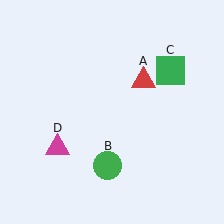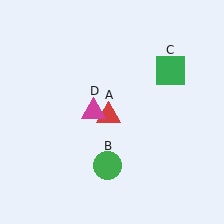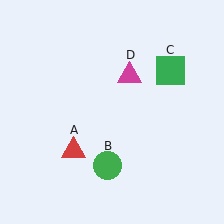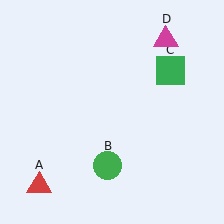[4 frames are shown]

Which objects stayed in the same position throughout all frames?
Green circle (object B) and green square (object C) remained stationary.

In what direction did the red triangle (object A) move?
The red triangle (object A) moved down and to the left.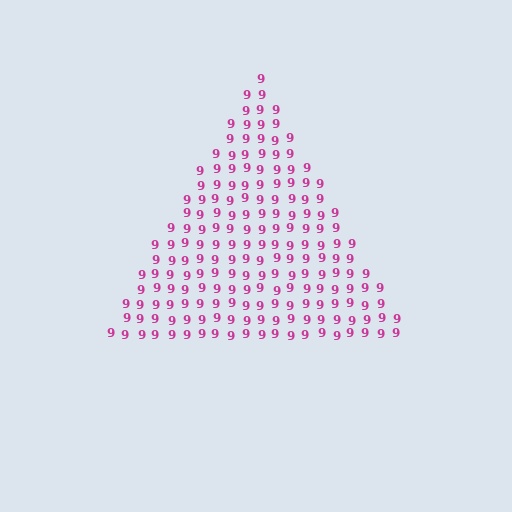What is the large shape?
The large shape is a triangle.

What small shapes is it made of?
It is made of small digit 9's.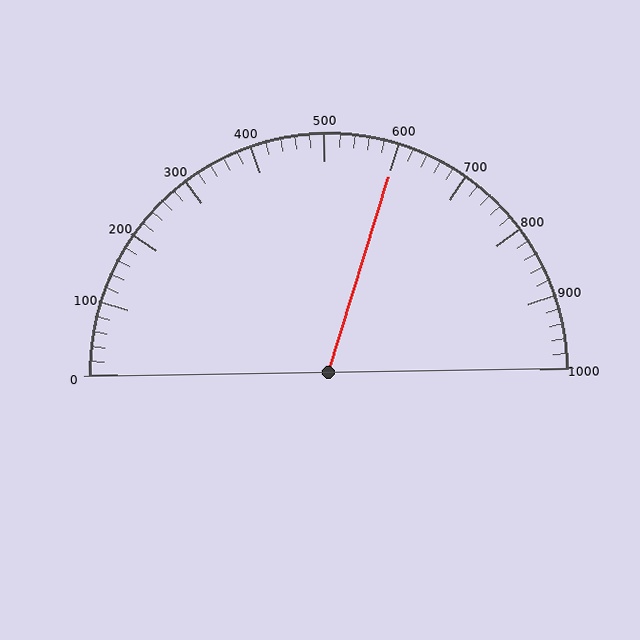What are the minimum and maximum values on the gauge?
The gauge ranges from 0 to 1000.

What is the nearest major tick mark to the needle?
The nearest major tick mark is 600.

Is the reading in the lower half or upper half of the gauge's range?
The reading is in the upper half of the range (0 to 1000).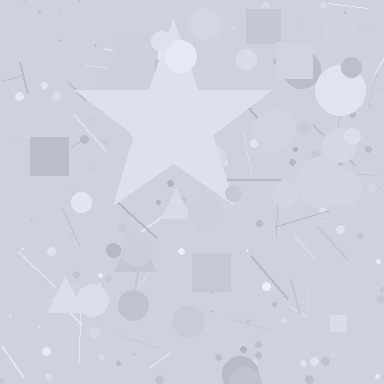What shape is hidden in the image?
A star is hidden in the image.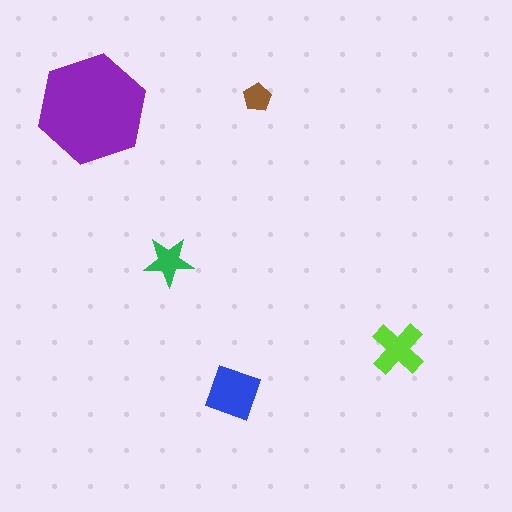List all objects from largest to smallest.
The purple hexagon, the blue diamond, the lime cross, the green star, the brown pentagon.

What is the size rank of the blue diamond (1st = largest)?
2nd.